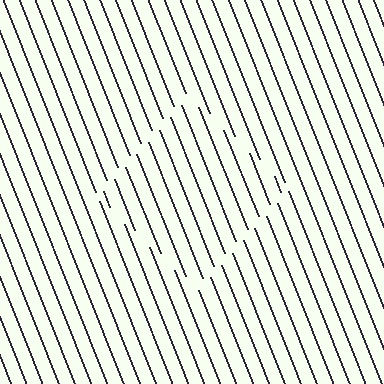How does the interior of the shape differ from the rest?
The interior of the shape contains the same grating, shifted by half a period — the contour is defined by the phase discontinuity where line-ends from the inner and outer gratings abut.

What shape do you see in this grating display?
An illusory square. The interior of the shape contains the same grating, shifted by half a period — the contour is defined by the phase discontinuity where line-ends from the inner and outer gratings abut.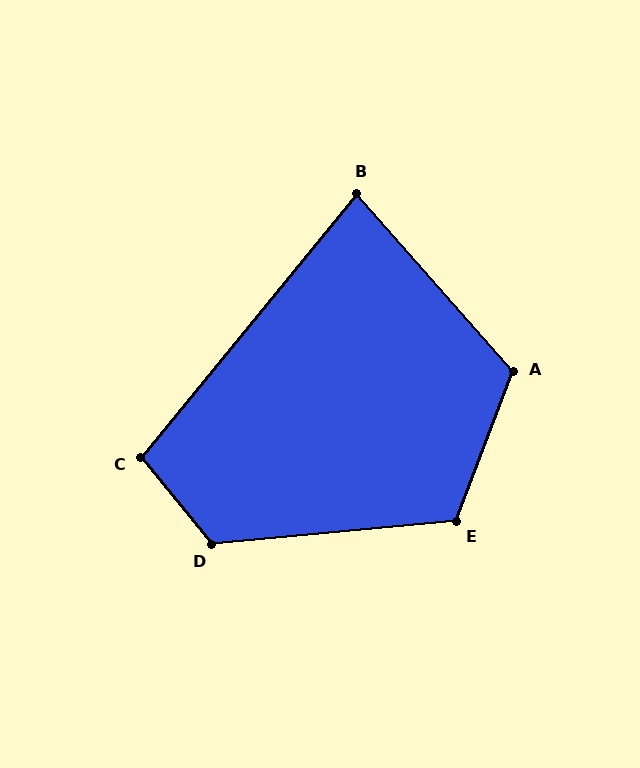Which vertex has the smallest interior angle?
B, at approximately 81 degrees.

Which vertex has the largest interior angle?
D, at approximately 124 degrees.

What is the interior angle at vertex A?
Approximately 118 degrees (obtuse).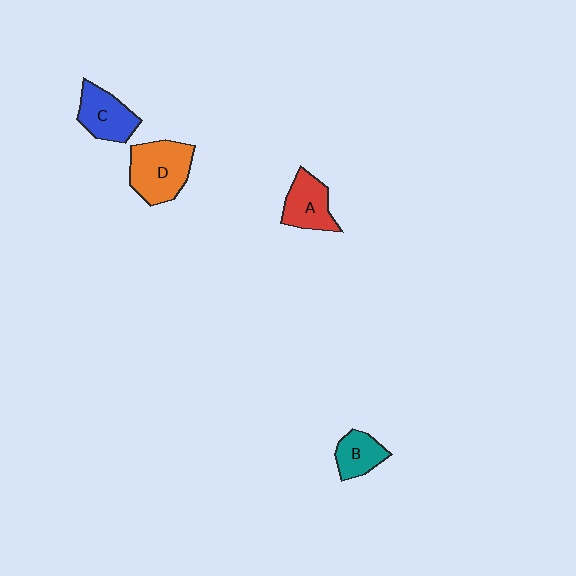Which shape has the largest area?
Shape D (orange).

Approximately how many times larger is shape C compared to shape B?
Approximately 1.3 times.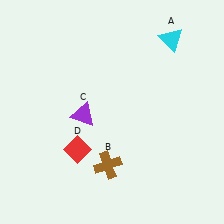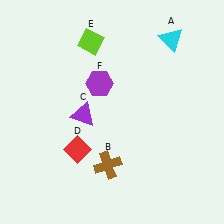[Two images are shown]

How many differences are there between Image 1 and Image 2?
There are 2 differences between the two images.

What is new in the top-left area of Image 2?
A purple hexagon (F) was added in the top-left area of Image 2.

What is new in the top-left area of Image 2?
A lime diamond (E) was added in the top-left area of Image 2.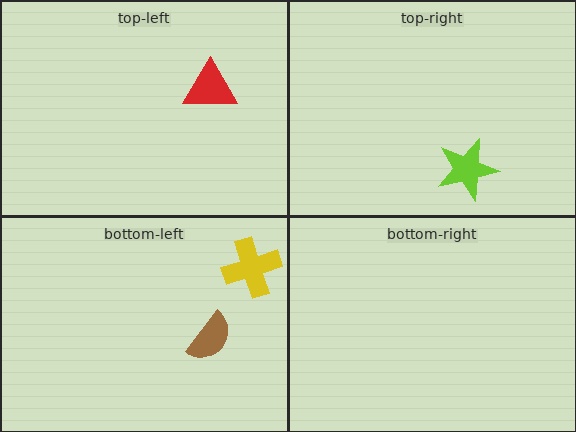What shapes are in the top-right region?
The lime star.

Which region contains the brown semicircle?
The bottom-left region.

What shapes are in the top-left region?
The red triangle.